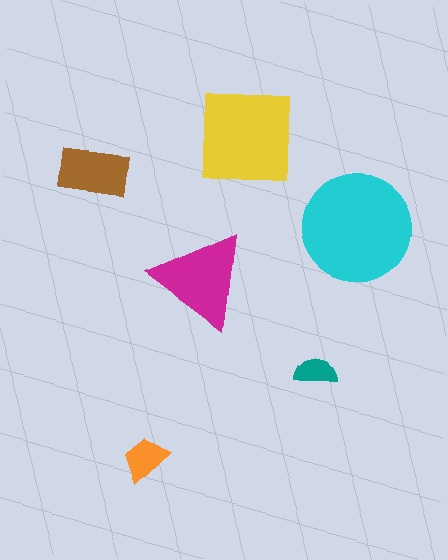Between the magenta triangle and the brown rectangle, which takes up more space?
The magenta triangle.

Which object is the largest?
The cyan circle.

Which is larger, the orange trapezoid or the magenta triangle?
The magenta triangle.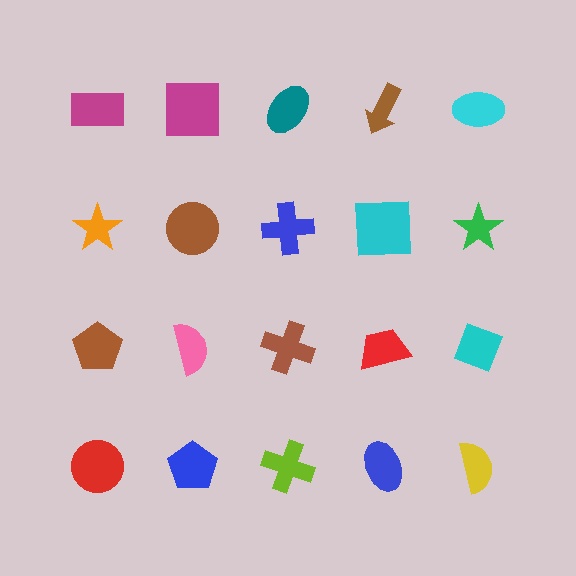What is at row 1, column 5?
A cyan ellipse.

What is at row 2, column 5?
A green star.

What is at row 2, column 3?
A blue cross.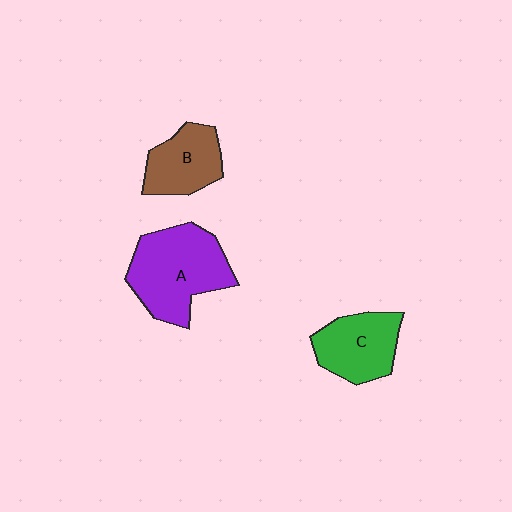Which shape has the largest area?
Shape A (purple).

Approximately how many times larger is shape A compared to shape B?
Approximately 1.7 times.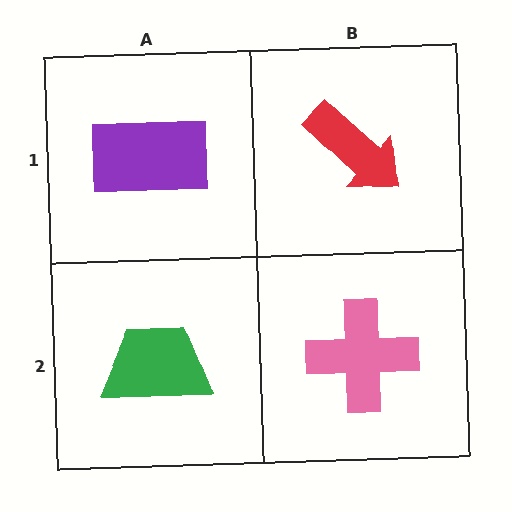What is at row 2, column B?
A pink cross.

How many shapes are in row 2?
2 shapes.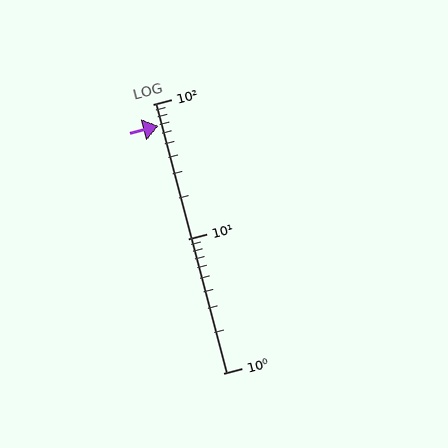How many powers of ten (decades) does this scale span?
The scale spans 2 decades, from 1 to 100.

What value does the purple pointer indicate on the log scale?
The pointer indicates approximately 69.